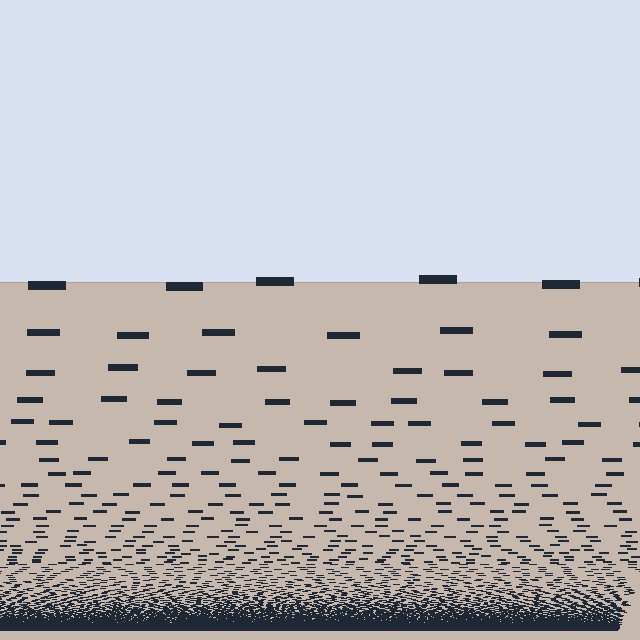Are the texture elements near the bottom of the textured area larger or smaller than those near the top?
Smaller. The gradient is inverted — elements near the bottom are smaller and denser.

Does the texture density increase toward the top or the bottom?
Density increases toward the bottom.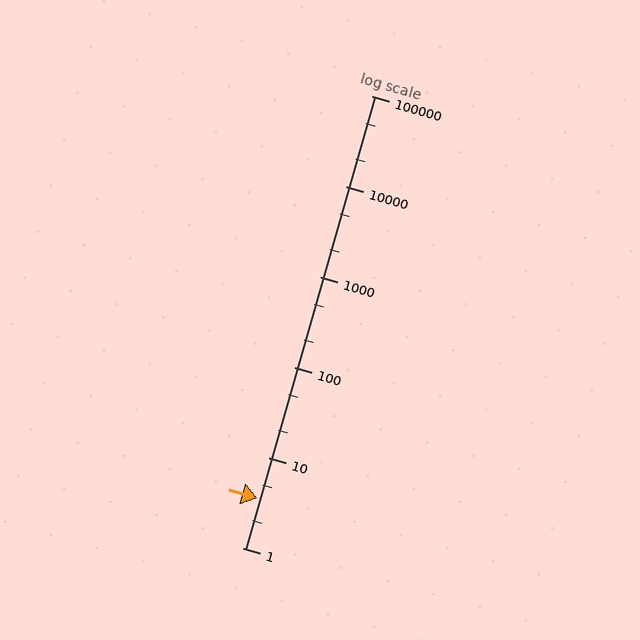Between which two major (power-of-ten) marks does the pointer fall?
The pointer is between 1 and 10.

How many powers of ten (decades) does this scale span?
The scale spans 5 decades, from 1 to 100000.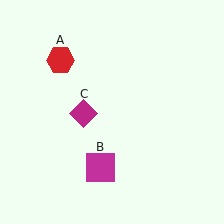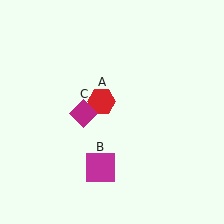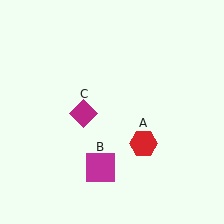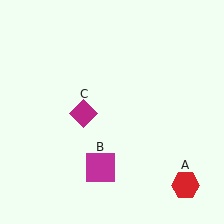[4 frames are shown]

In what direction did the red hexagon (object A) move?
The red hexagon (object A) moved down and to the right.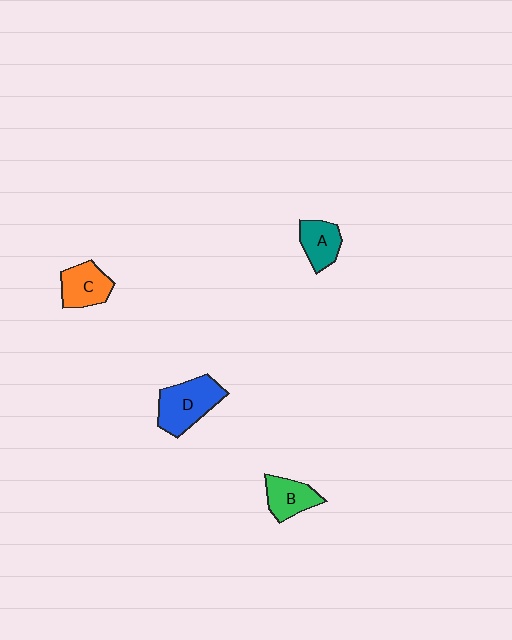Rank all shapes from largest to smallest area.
From largest to smallest: D (blue), C (orange), B (green), A (teal).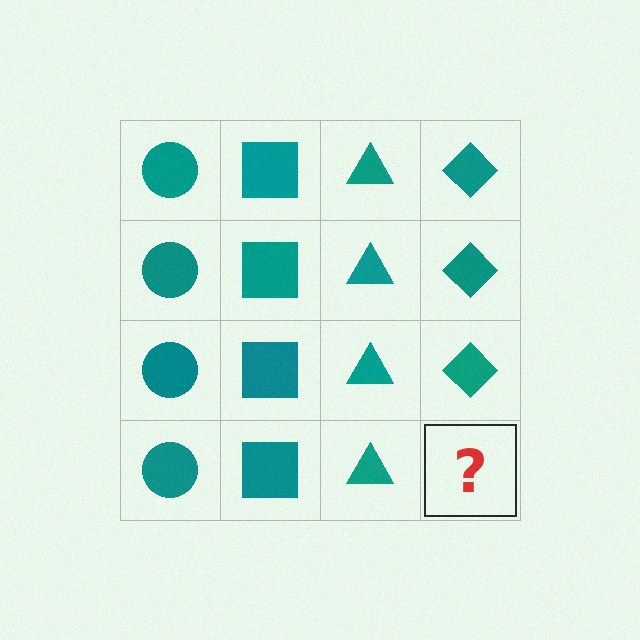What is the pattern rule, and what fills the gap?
The rule is that each column has a consistent shape. The gap should be filled with a teal diamond.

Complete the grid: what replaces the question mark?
The question mark should be replaced with a teal diamond.